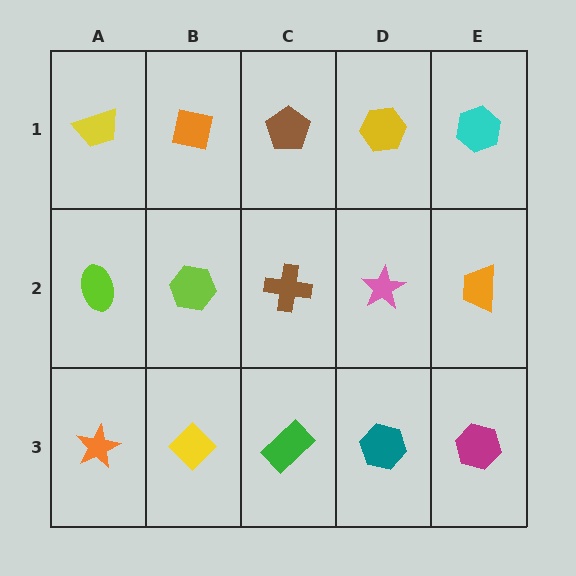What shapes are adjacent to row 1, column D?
A pink star (row 2, column D), a brown pentagon (row 1, column C), a cyan hexagon (row 1, column E).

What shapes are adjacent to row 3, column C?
A brown cross (row 2, column C), a yellow diamond (row 3, column B), a teal hexagon (row 3, column D).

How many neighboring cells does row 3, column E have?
2.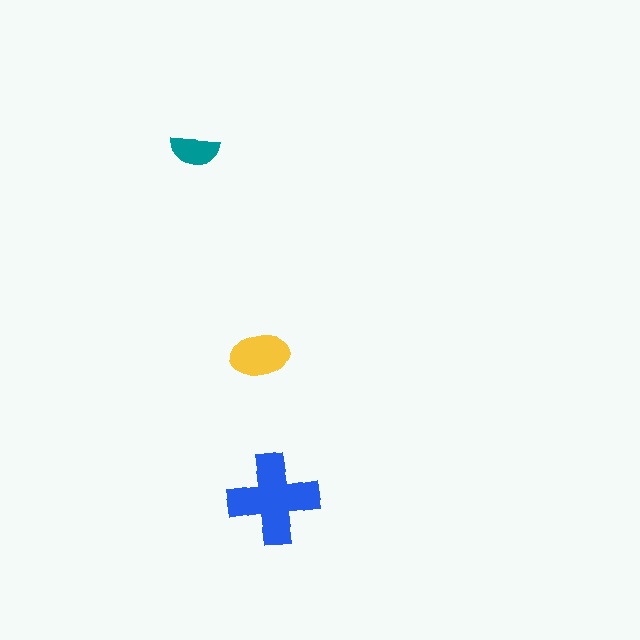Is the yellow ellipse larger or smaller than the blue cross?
Smaller.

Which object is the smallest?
The teal semicircle.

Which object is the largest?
The blue cross.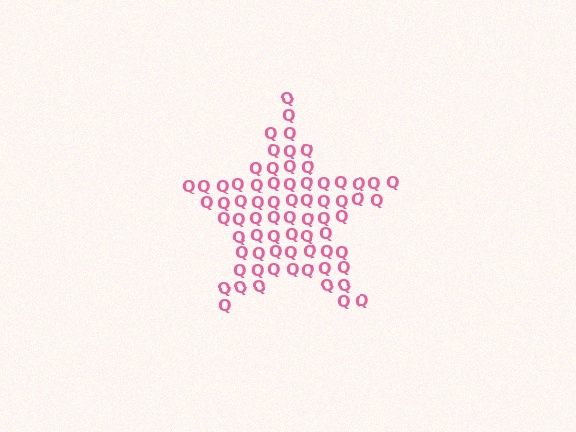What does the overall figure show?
The overall figure shows a star.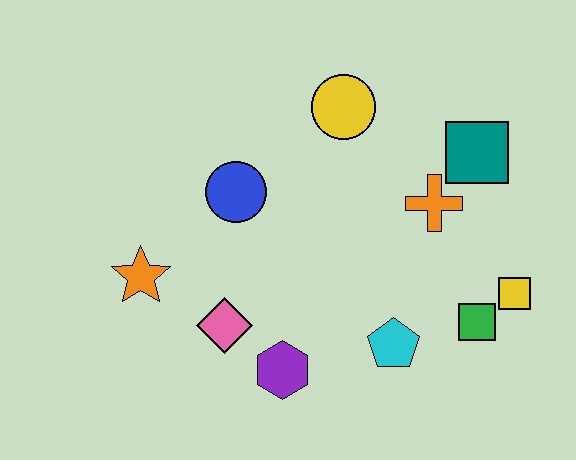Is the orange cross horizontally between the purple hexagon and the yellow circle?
No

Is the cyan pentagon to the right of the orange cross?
No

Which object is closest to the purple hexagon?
The pink diamond is closest to the purple hexagon.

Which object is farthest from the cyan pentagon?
The orange star is farthest from the cyan pentagon.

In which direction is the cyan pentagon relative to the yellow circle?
The cyan pentagon is below the yellow circle.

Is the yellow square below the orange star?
Yes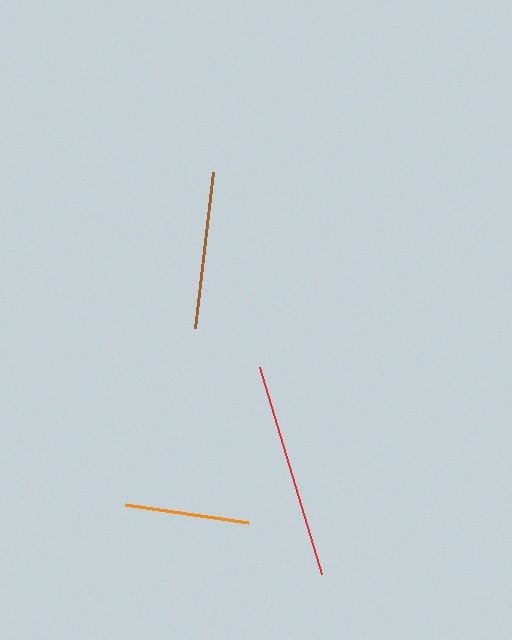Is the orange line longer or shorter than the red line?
The red line is longer than the orange line.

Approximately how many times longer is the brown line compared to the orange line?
The brown line is approximately 1.3 times the length of the orange line.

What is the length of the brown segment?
The brown segment is approximately 157 pixels long.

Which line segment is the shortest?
The orange line is the shortest at approximately 125 pixels.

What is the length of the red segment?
The red segment is approximately 216 pixels long.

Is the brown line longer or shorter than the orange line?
The brown line is longer than the orange line.